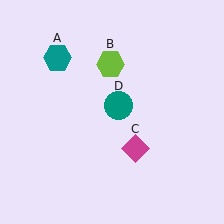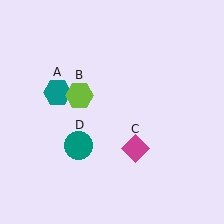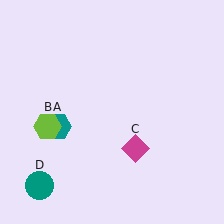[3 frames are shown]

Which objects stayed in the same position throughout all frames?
Magenta diamond (object C) remained stationary.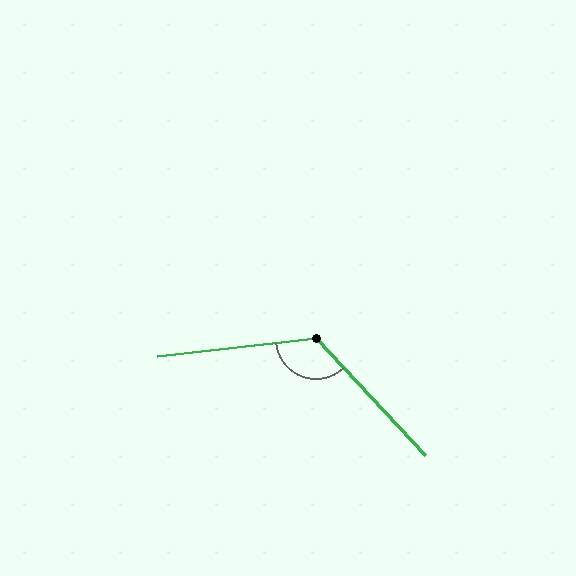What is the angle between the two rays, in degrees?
Approximately 127 degrees.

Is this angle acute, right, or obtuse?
It is obtuse.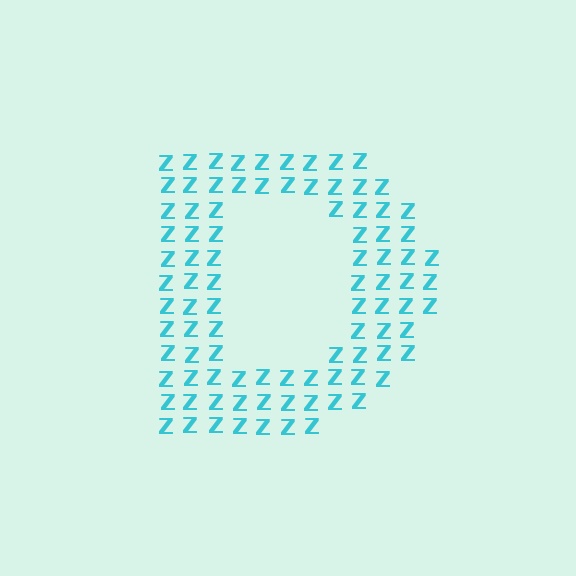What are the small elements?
The small elements are letter Z's.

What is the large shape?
The large shape is the letter D.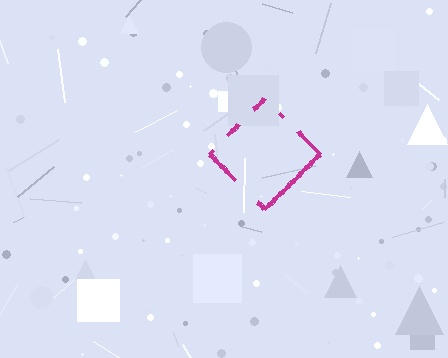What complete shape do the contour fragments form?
The contour fragments form a diamond.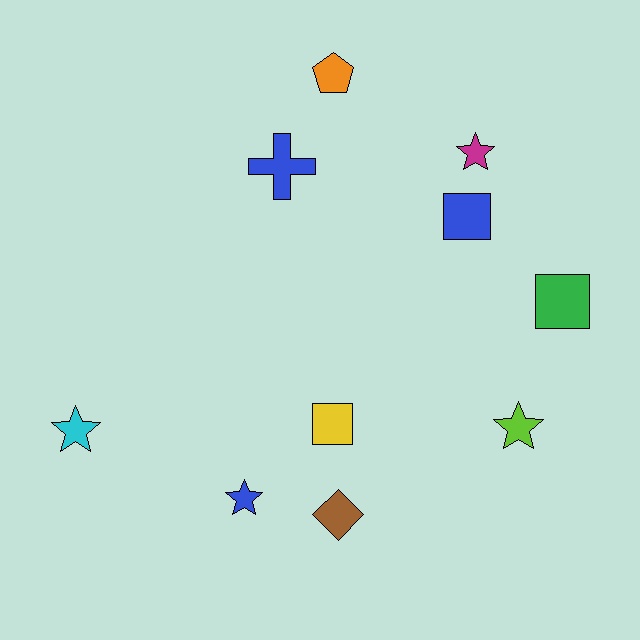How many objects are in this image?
There are 10 objects.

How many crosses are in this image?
There is 1 cross.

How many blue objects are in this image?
There are 3 blue objects.